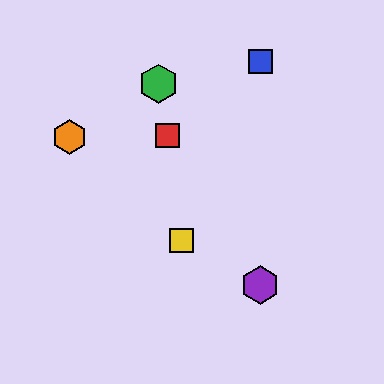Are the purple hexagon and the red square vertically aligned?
No, the purple hexagon is at x≈260 and the red square is at x≈168.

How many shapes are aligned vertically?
2 shapes (the blue square, the purple hexagon) are aligned vertically.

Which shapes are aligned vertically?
The blue square, the purple hexagon are aligned vertically.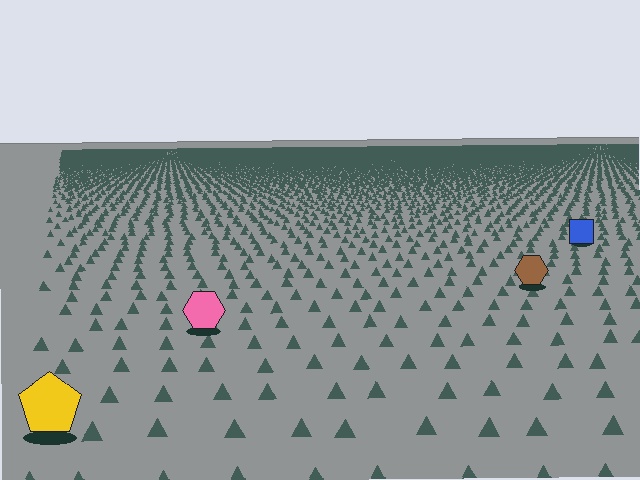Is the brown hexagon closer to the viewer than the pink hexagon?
No. The pink hexagon is closer — you can tell from the texture gradient: the ground texture is coarser near it.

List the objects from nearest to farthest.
From nearest to farthest: the yellow pentagon, the pink hexagon, the brown hexagon, the blue square.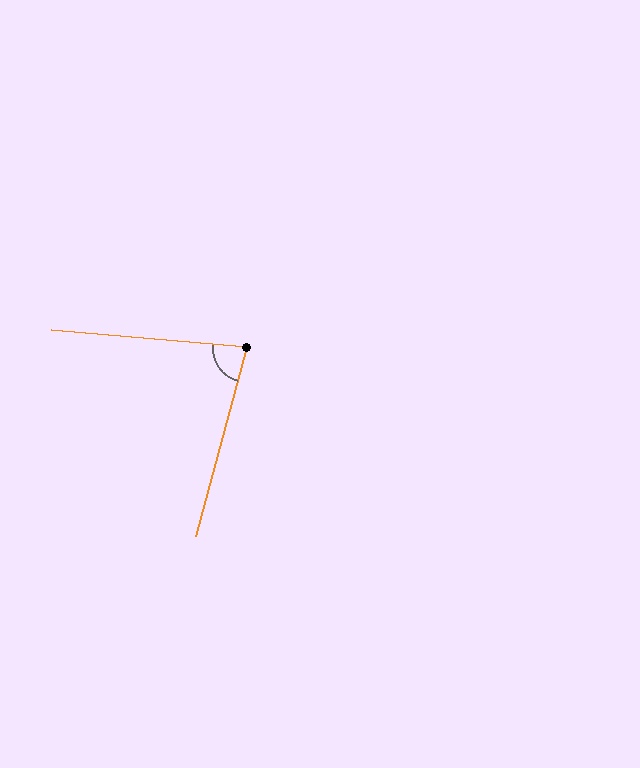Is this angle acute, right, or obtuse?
It is acute.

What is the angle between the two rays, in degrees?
Approximately 80 degrees.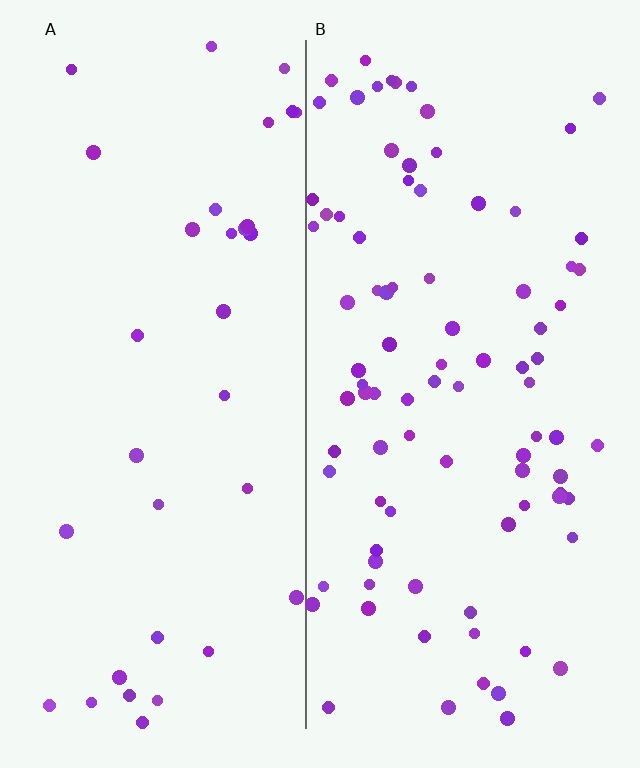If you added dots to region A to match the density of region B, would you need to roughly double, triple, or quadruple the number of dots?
Approximately triple.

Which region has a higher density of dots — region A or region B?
B (the right).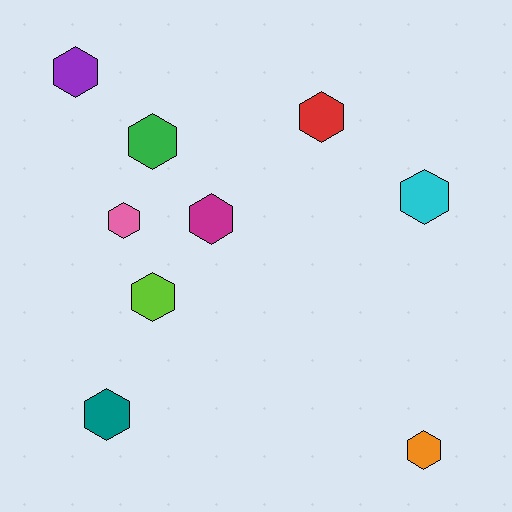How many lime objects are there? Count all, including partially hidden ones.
There is 1 lime object.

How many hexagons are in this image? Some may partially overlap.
There are 9 hexagons.